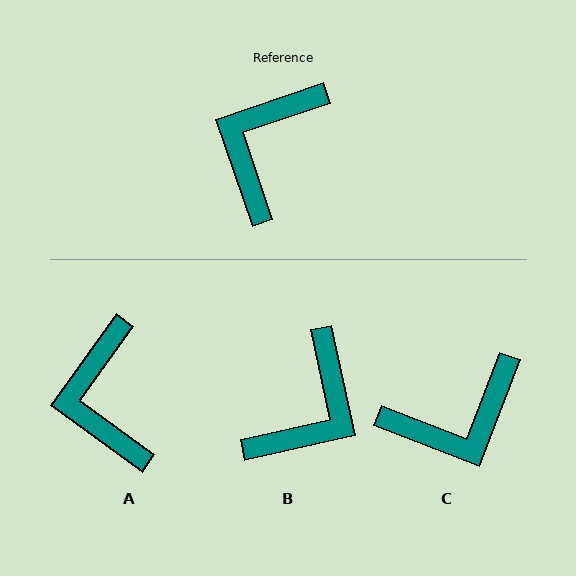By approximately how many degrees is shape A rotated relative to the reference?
Approximately 35 degrees counter-clockwise.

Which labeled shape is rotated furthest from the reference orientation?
B, about 174 degrees away.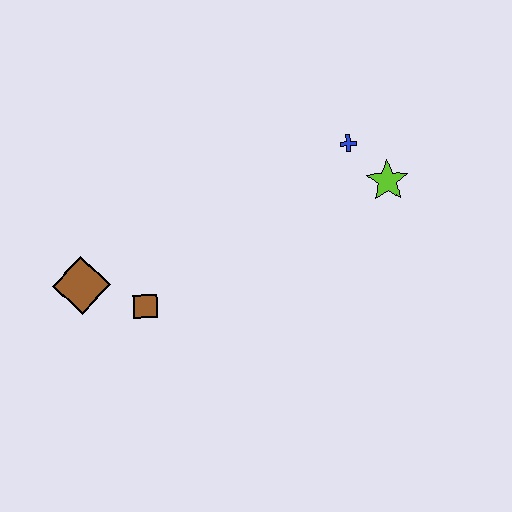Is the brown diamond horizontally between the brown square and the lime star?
No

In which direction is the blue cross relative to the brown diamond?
The blue cross is to the right of the brown diamond.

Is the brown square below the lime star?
Yes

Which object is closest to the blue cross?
The lime star is closest to the blue cross.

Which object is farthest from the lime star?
The brown diamond is farthest from the lime star.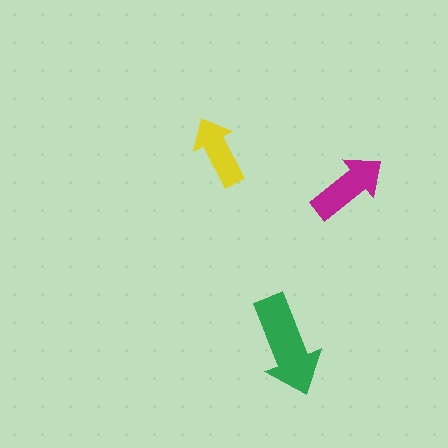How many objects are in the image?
There are 3 objects in the image.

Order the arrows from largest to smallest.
the green one, the magenta one, the yellow one.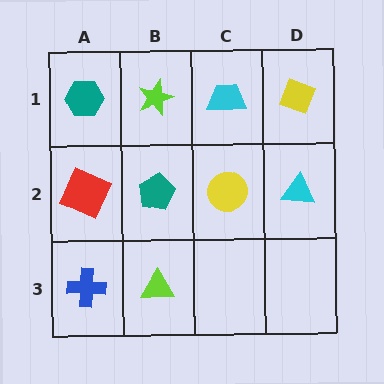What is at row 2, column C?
A yellow circle.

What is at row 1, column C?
A cyan trapezoid.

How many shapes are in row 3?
2 shapes.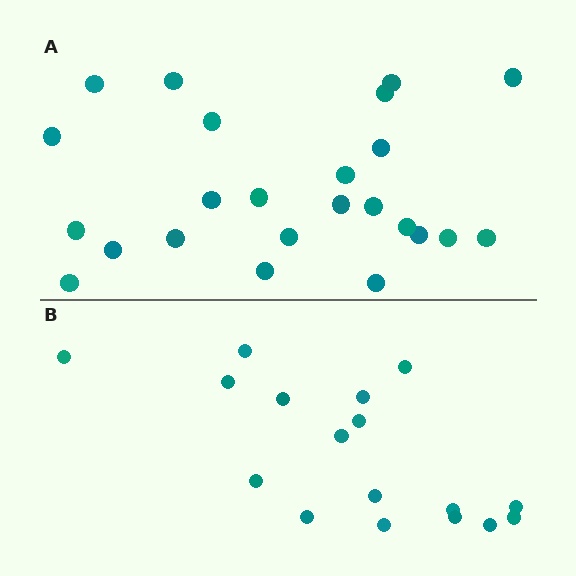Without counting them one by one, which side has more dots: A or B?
Region A (the top region) has more dots.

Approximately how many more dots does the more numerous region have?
Region A has roughly 8 or so more dots than region B.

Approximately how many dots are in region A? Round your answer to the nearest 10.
About 20 dots. (The exact count is 24, which rounds to 20.)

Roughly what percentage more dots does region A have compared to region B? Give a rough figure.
About 40% more.